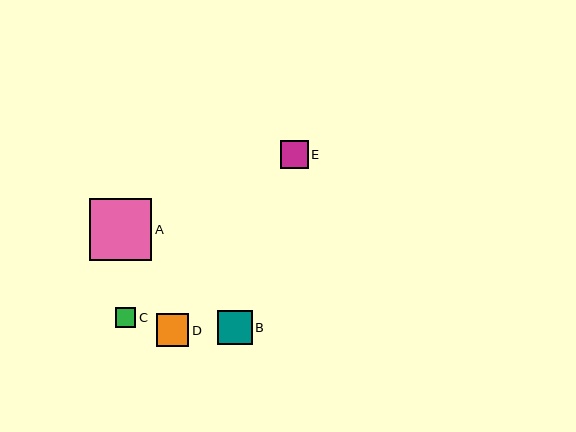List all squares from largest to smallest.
From largest to smallest: A, B, D, E, C.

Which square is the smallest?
Square C is the smallest with a size of approximately 21 pixels.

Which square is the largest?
Square A is the largest with a size of approximately 62 pixels.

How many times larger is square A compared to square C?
Square A is approximately 3.0 times the size of square C.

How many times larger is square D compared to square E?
Square D is approximately 1.2 times the size of square E.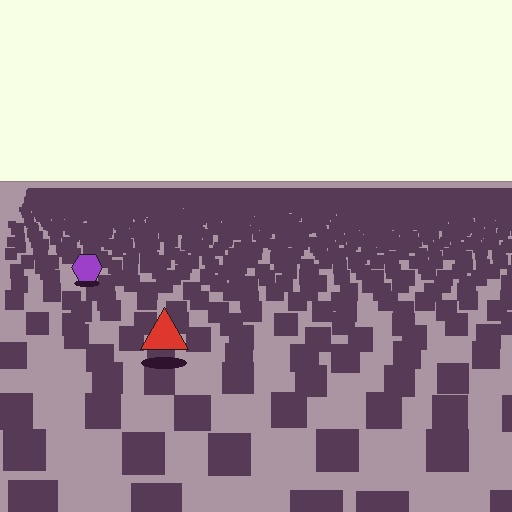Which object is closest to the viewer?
The red triangle is closest. The texture marks near it are larger and more spread out.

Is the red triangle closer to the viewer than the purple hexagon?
Yes. The red triangle is closer — you can tell from the texture gradient: the ground texture is coarser near it.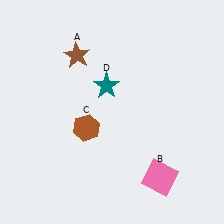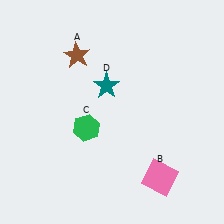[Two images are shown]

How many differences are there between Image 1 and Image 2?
There is 1 difference between the two images.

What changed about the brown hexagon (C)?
In Image 1, C is brown. In Image 2, it changed to green.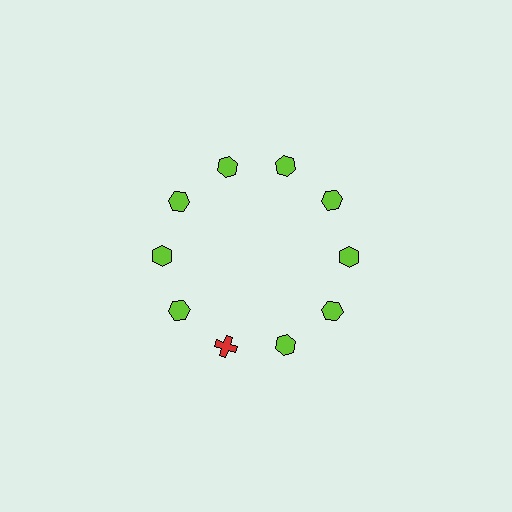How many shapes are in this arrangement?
There are 10 shapes arranged in a ring pattern.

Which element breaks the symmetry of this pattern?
The red cross at roughly the 7 o'clock position breaks the symmetry. All other shapes are lime hexagons.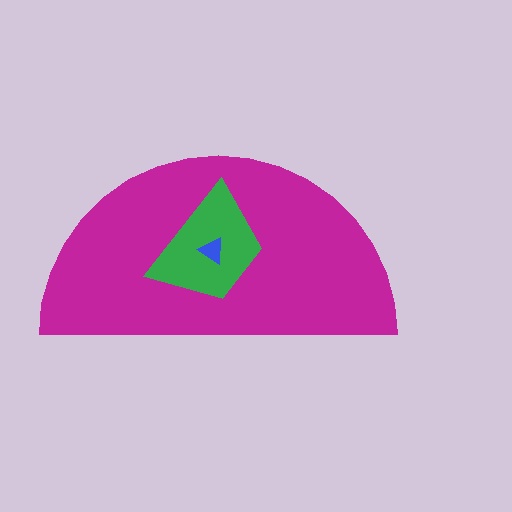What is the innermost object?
The blue triangle.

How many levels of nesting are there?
3.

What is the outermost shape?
The magenta semicircle.